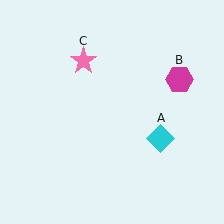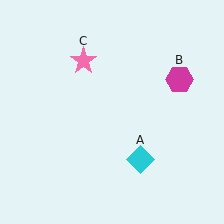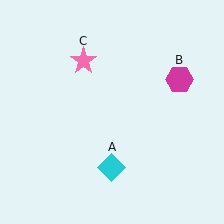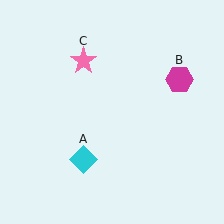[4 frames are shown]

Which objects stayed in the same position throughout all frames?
Magenta hexagon (object B) and pink star (object C) remained stationary.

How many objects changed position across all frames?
1 object changed position: cyan diamond (object A).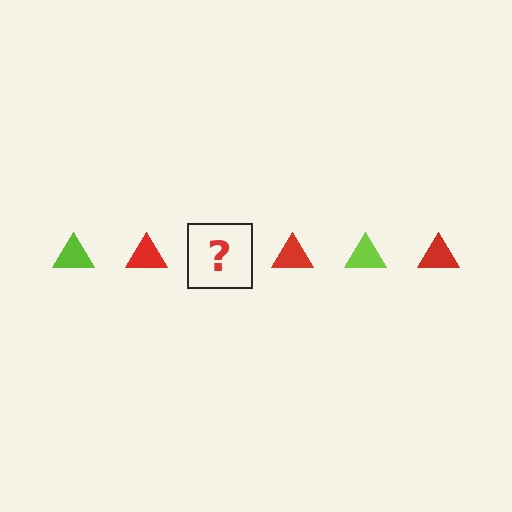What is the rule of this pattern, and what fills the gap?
The rule is that the pattern cycles through lime, red triangles. The gap should be filled with a lime triangle.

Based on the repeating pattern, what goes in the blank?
The blank should be a lime triangle.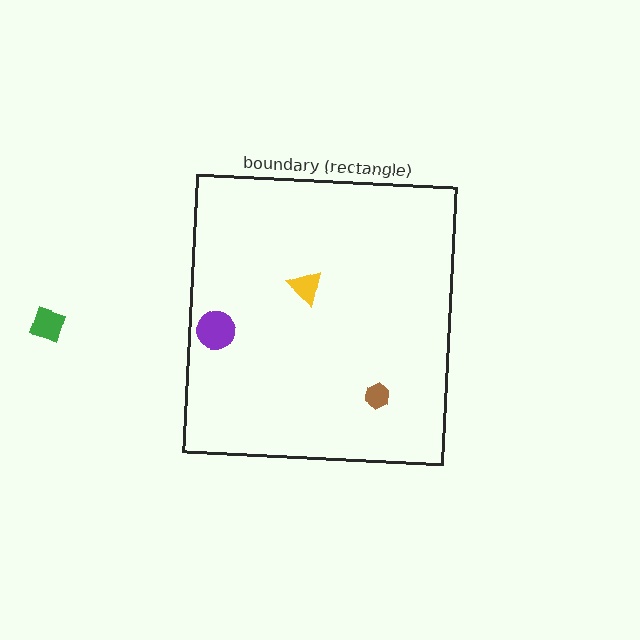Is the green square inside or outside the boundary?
Outside.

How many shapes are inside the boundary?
3 inside, 1 outside.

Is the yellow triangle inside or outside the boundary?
Inside.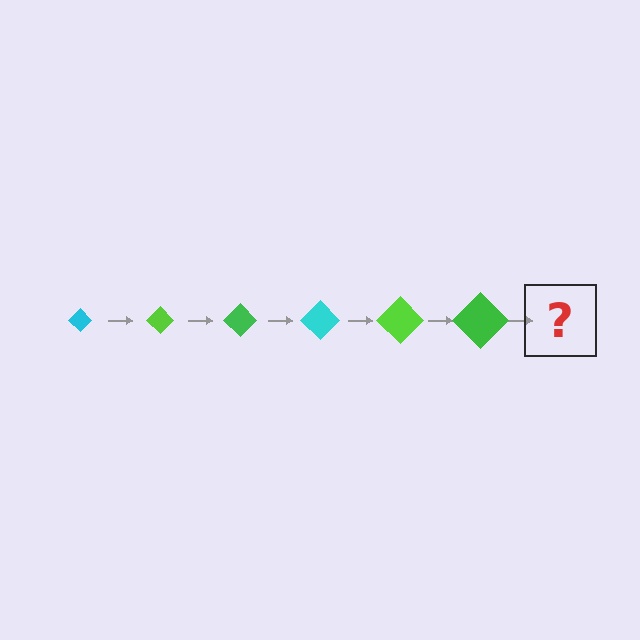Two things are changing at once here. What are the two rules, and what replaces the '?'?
The two rules are that the diamond grows larger each step and the color cycles through cyan, lime, and green. The '?' should be a cyan diamond, larger than the previous one.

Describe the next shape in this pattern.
It should be a cyan diamond, larger than the previous one.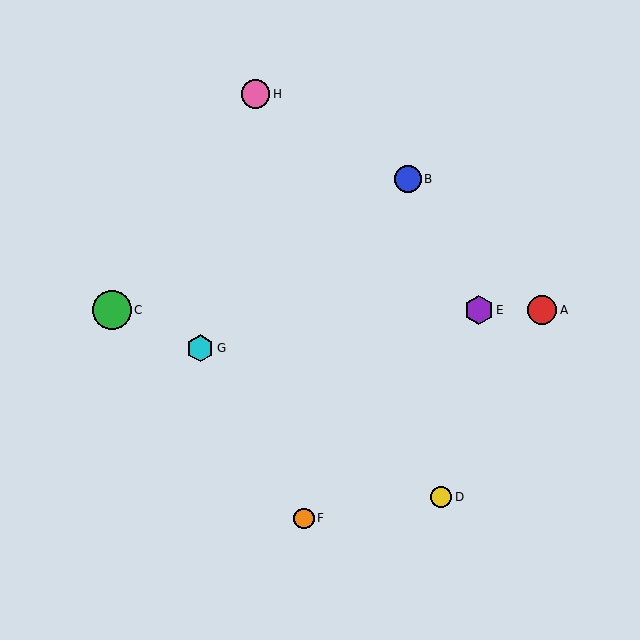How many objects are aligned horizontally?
3 objects (A, C, E) are aligned horizontally.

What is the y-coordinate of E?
Object E is at y≈310.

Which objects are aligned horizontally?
Objects A, C, E are aligned horizontally.